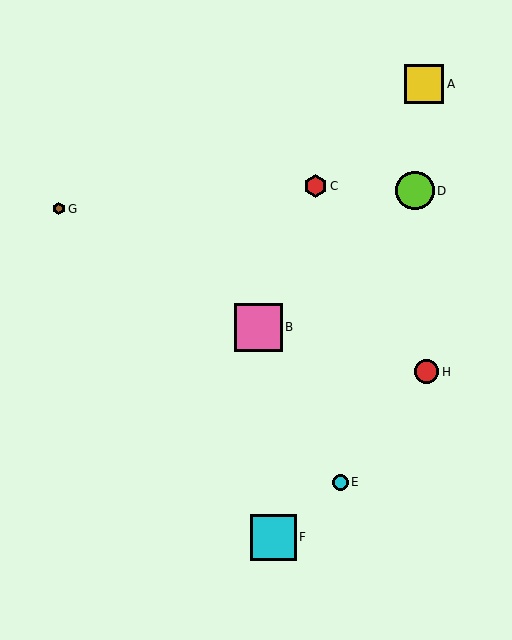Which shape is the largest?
The pink square (labeled B) is the largest.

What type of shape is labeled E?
Shape E is a cyan circle.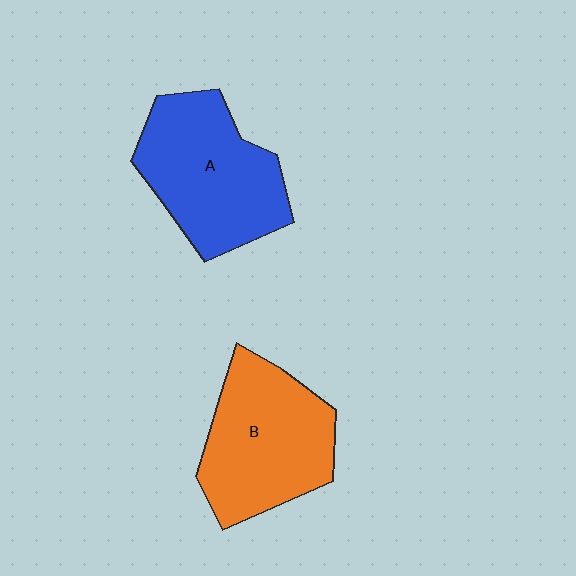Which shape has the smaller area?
Shape B (orange).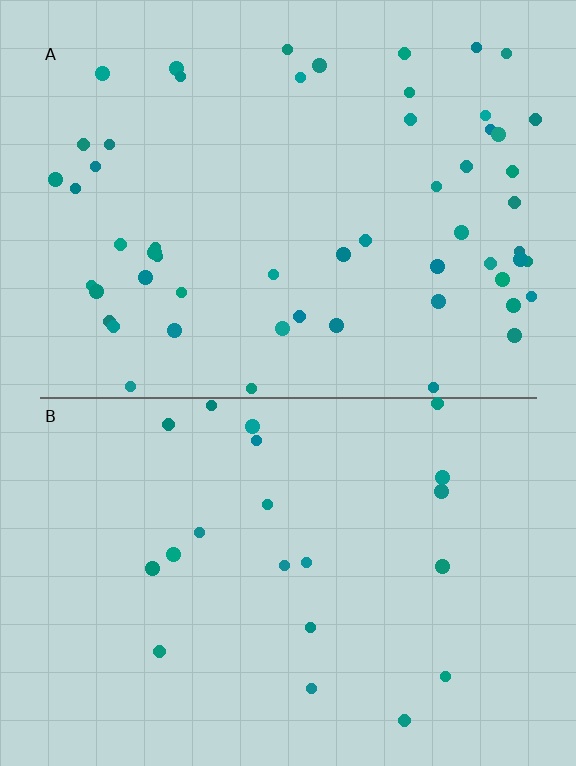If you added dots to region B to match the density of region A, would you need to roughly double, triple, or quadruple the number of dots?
Approximately triple.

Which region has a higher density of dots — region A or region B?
A (the top).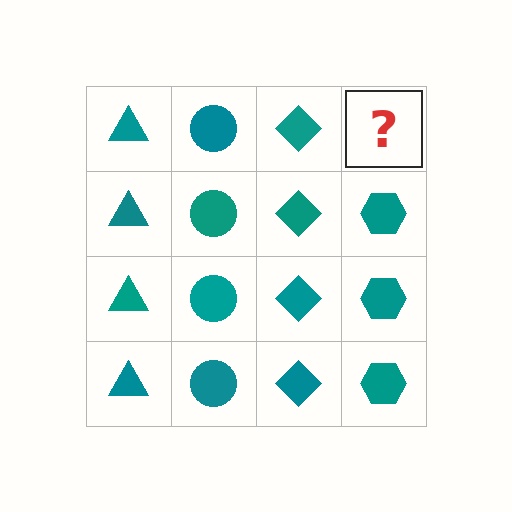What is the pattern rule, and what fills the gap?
The rule is that each column has a consistent shape. The gap should be filled with a teal hexagon.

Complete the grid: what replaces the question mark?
The question mark should be replaced with a teal hexagon.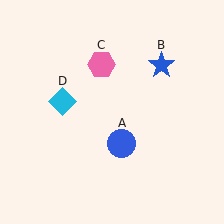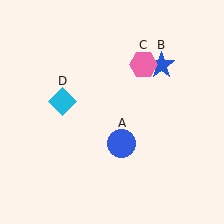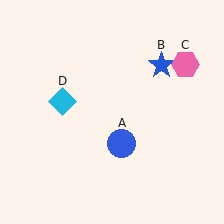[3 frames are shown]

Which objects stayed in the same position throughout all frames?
Blue circle (object A) and blue star (object B) and cyan diamond (object D) remained stationary.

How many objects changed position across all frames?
1 object changed position: pink hexagon (object C).